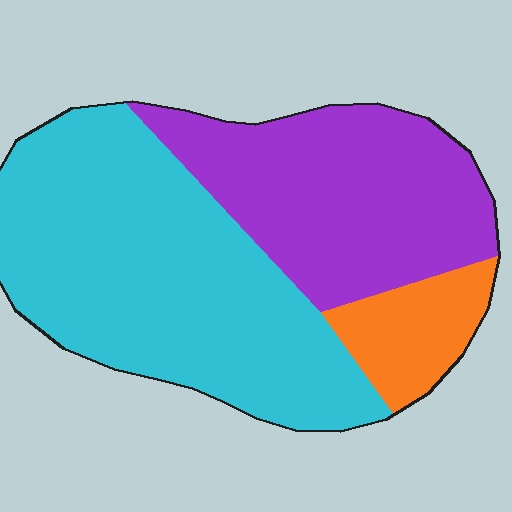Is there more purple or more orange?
Purple.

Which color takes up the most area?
Cyan, at roughly 55%.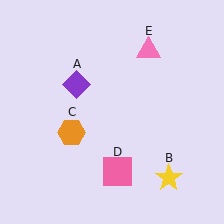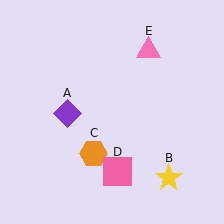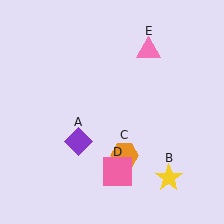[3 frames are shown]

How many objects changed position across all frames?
2 objects changed position: purple diamond (object A), orange hexagon (object C).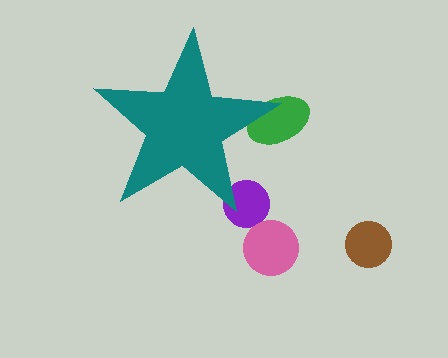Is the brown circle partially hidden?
No, the brown circle is fully visible.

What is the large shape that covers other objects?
A teal star.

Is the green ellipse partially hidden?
Yes, the green ellipse is partially hidden behind the teal star.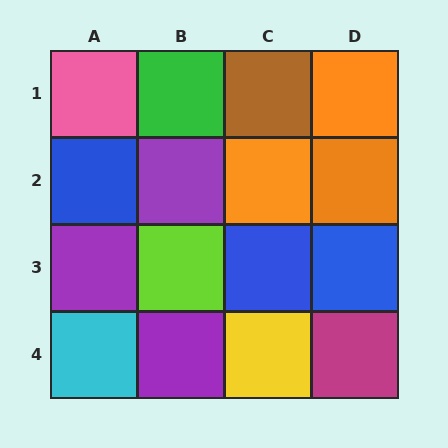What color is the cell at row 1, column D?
Orange.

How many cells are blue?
3 cells are blue.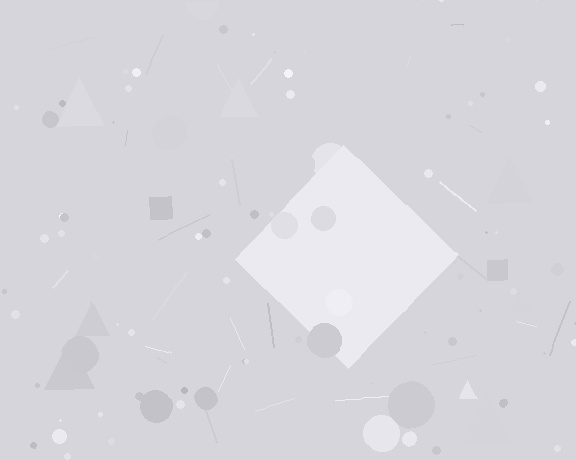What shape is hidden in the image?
A diamond is hidden in the image.